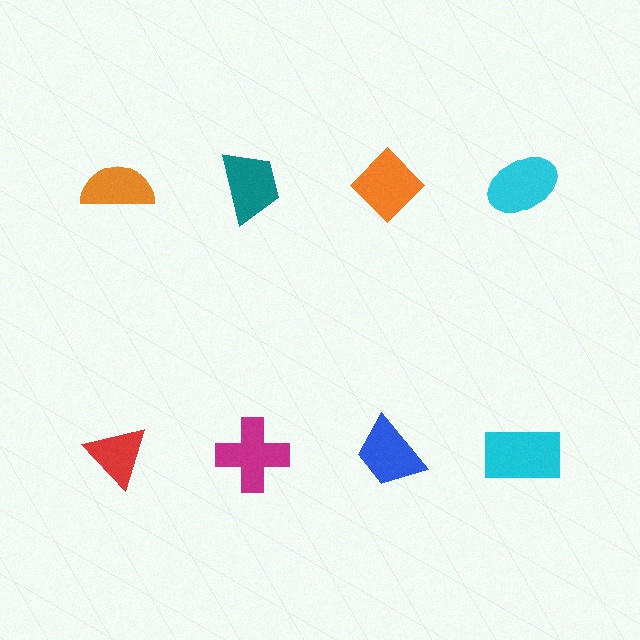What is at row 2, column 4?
A cyan rectangle.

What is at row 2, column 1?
A red triangle.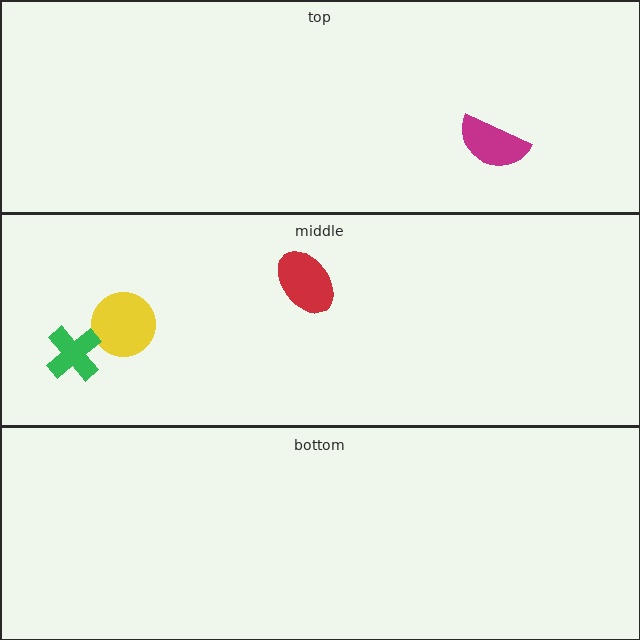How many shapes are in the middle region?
3.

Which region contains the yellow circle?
The middle region.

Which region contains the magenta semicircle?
The top region.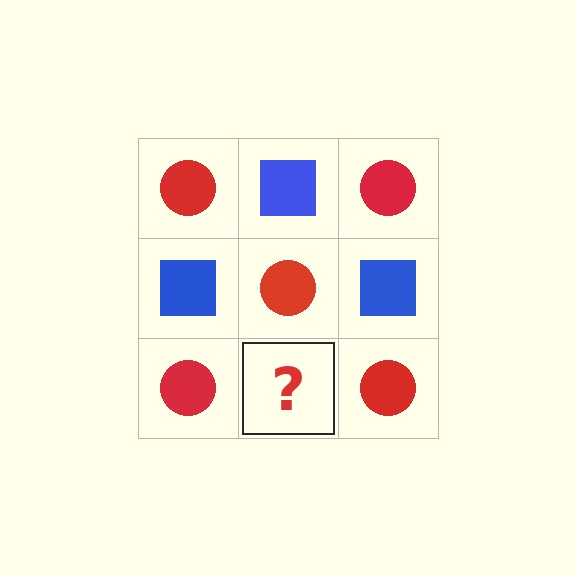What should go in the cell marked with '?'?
The missing cell should contain a blue square.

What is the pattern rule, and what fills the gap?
The rule is that it alternates red circle and blue square in a checkerboard pattern. The gap should be filled with a blue square.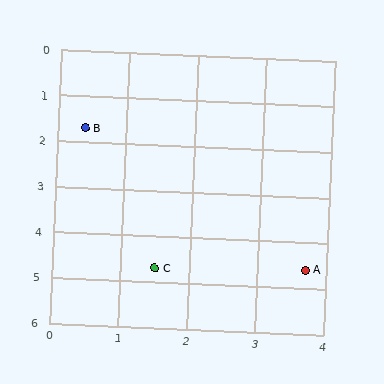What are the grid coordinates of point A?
Point A is at approximately (3.7, 4.6).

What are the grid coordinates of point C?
Point C is at approximately (1.5, 4.7).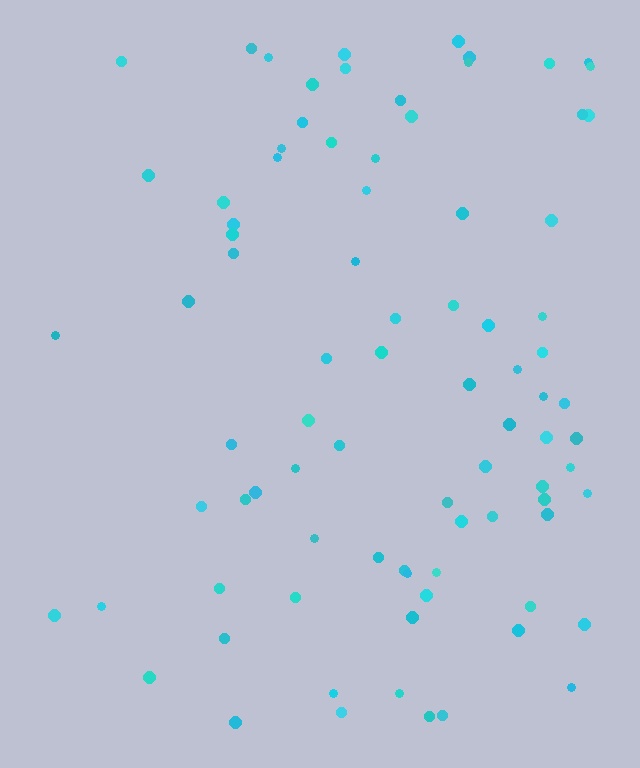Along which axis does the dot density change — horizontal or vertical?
Horizontal.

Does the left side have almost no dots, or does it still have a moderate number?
Still a moderate number, just noticeably fewer than the right.